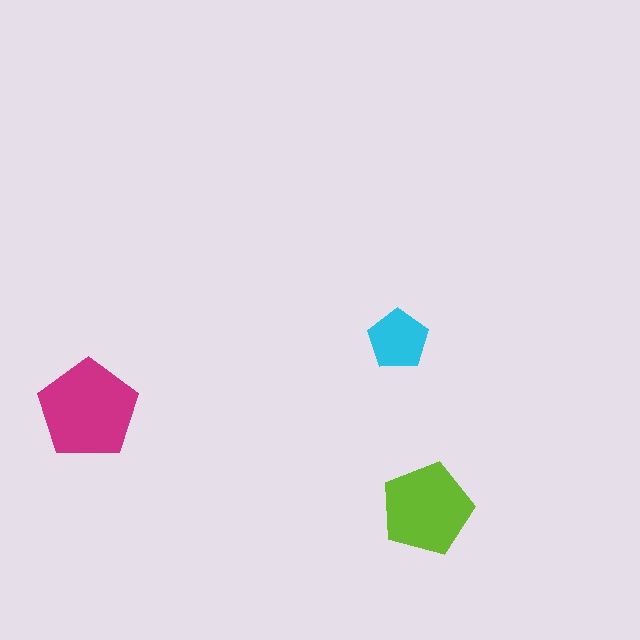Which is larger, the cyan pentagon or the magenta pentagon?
The magenta one.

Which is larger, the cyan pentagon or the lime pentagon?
The lime one.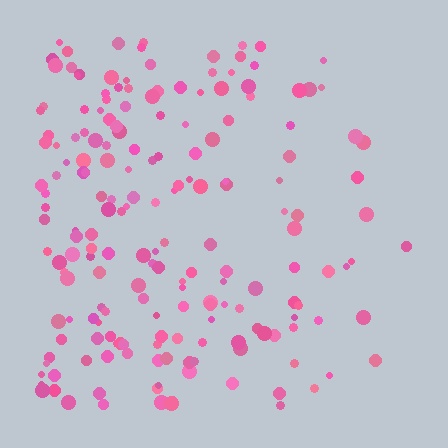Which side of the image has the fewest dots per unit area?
The right.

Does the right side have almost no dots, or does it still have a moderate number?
Still a moderate number, just noticeably fewer than the left.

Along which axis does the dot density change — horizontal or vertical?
Horizontal.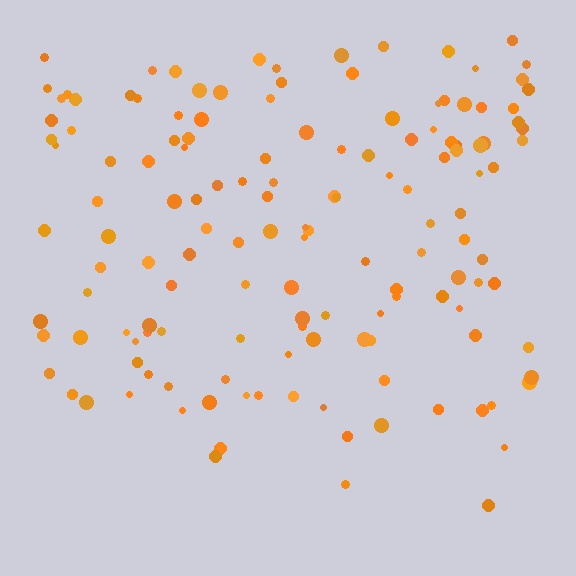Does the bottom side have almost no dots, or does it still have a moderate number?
Still a moderate number, just noticeably fewer than the top.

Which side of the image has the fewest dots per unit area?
The bottom.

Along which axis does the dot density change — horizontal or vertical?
Vertical.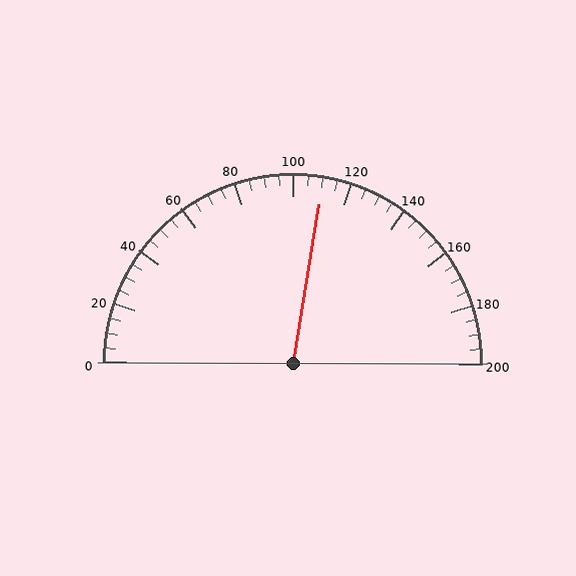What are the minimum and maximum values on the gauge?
The gauge ranges from 0 to 200.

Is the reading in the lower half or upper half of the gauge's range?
The reading is in the upper half of the range (0 to 200).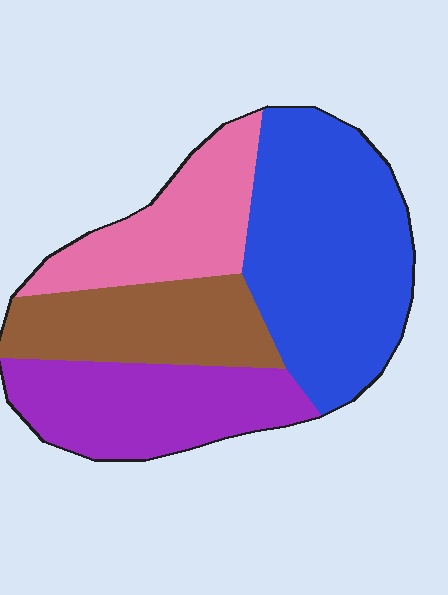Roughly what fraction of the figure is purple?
Purple covers 23% of the figure.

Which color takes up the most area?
Blue, at roughly 40%.